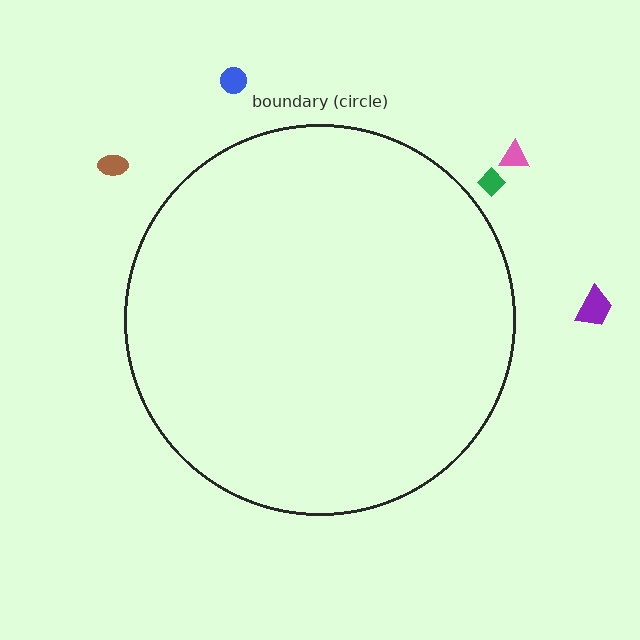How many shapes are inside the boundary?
0 inside, 5 outside.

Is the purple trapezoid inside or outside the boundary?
Outside.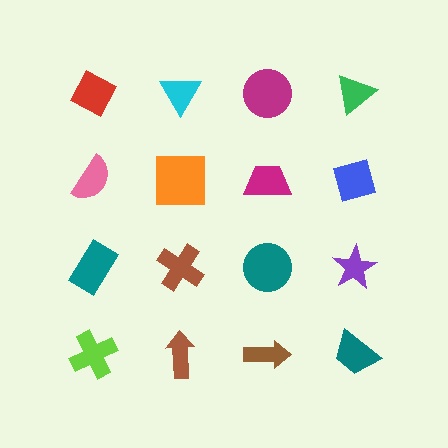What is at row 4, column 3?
A brown arrow.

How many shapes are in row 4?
4 shapes.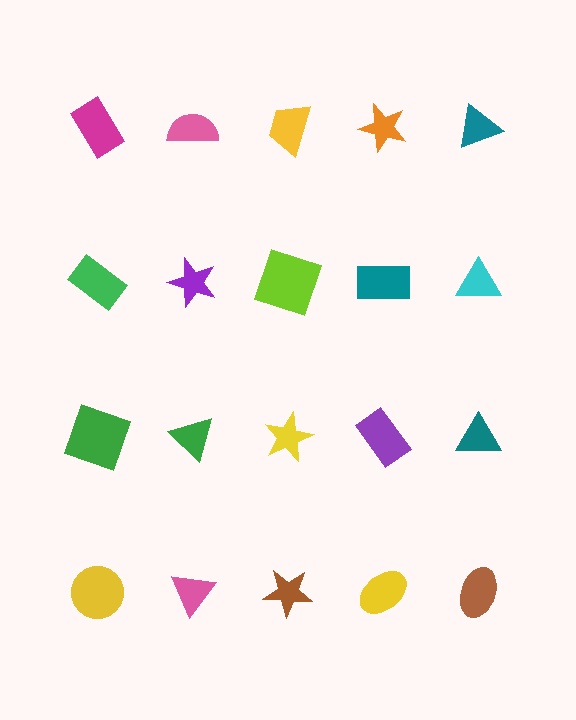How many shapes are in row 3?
5 shapes.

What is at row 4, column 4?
A yellow ellipse.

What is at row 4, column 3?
A brown star.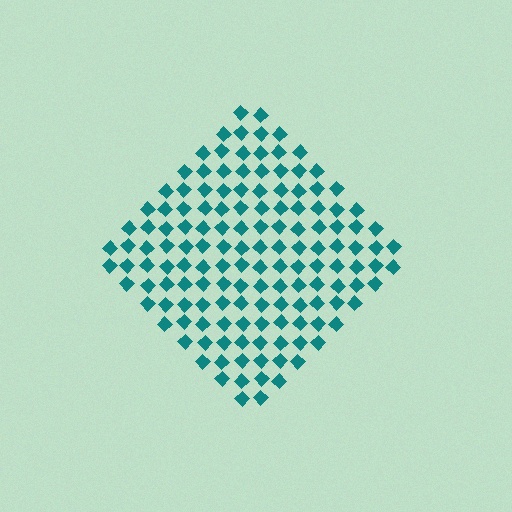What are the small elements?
The small elements are diamonds.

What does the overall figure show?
The overall figure shows a diamond.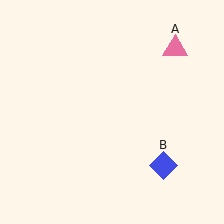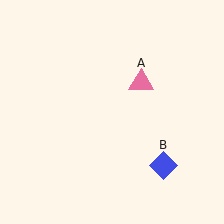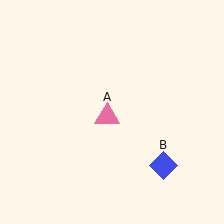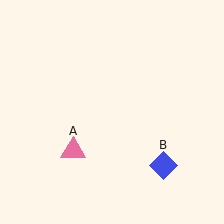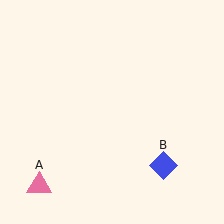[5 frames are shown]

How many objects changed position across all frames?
1 object changed position: pink triangle (object A).